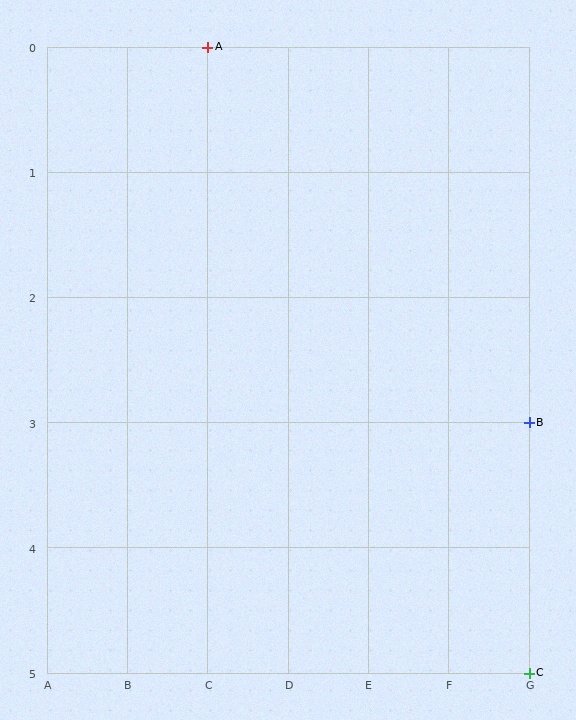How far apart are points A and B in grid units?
Points A and B are 4 columns and 3 rows apart (about 5.0 grid units diagonally).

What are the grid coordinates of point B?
Point B is at grid coordinates (G, 3).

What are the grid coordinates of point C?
Point C is at grid coordinates (G, 5).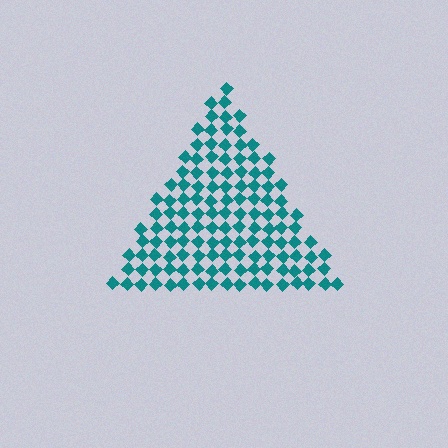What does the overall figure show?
The overall figure shows a triangle.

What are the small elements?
The small elements are diamonds.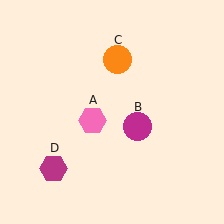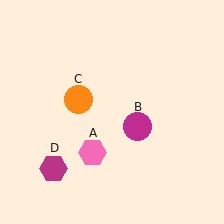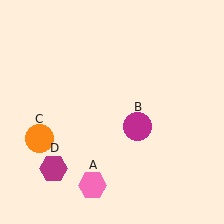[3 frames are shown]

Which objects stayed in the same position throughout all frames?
Magenta circle (object B) and magenta hexagon (object D) remained stationary.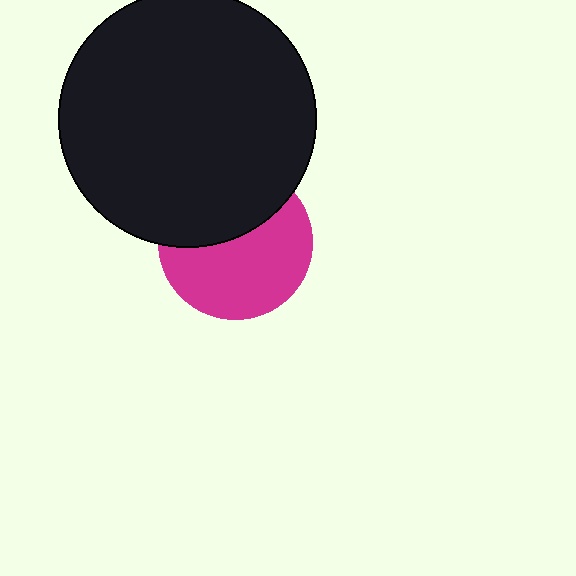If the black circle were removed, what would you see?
You would see the complete magenta circle.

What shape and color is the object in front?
The object in front is a black circle.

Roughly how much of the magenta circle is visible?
About half of it is visible (roughly 59%).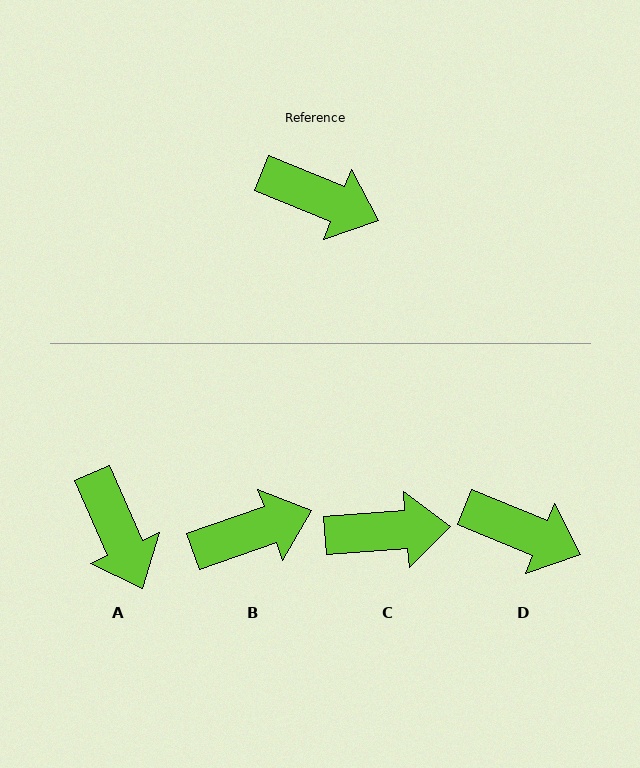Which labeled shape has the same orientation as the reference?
D.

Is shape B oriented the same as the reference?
No, it is off by about 42 degrees.